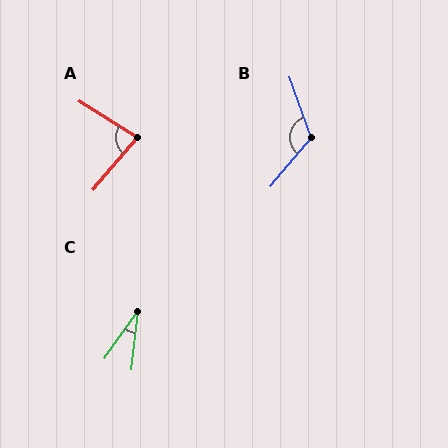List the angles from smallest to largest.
C (29°), A (82°), B (121°).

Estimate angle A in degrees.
Approximately 82 degrees.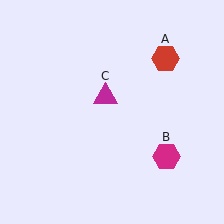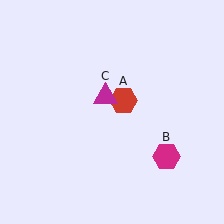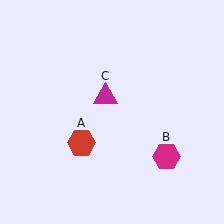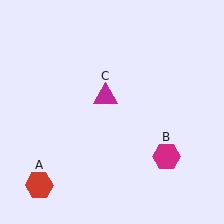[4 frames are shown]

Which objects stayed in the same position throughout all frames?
Magenta hexagon (object B) and magenta triangle (object C) remained stationary.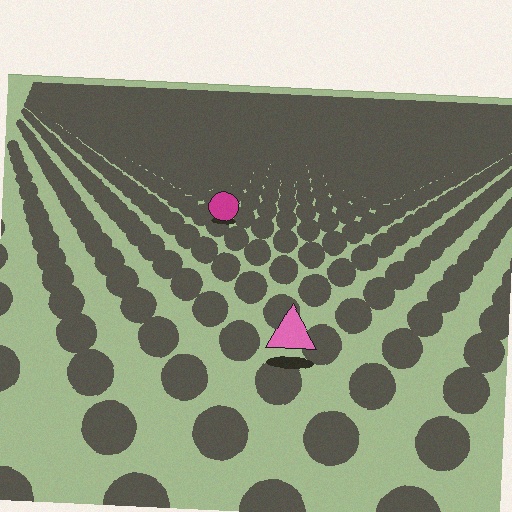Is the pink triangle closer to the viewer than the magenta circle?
Yes. The pink triangle is closer — you can tell from the texture gradient: the ground texture is coarser near it.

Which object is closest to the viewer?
The pink triangle is closest. The texture marks near it are larger and more spread out.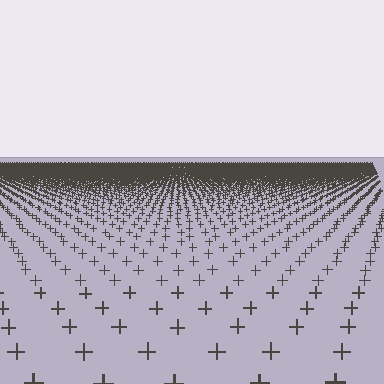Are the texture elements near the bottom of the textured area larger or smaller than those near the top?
Larger. Near the bottom, elements are closer to the viewer and appear at a bigger on-screen size.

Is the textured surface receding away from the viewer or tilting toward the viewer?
The surface is receding away from the viewer. Texture elements get smaller and denser toward the top.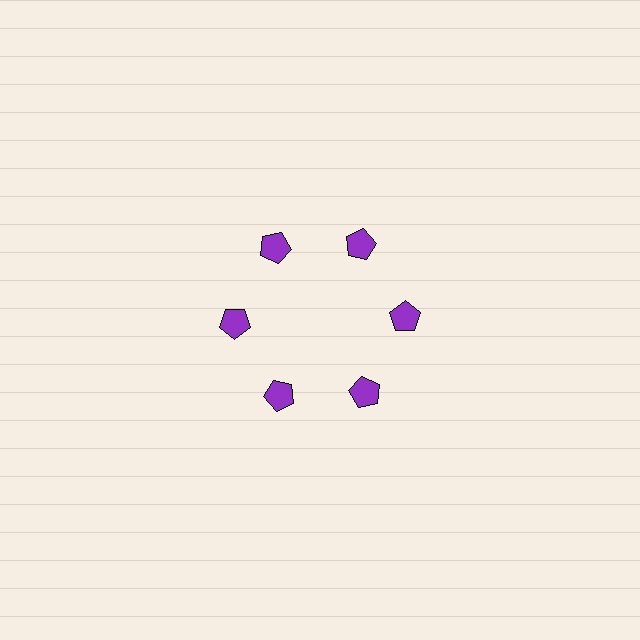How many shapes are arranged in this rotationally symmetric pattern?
There are 6 shapes, arranged in 6 groups of 1.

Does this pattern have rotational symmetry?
Yes, this pattern has 6-fold rotational symmetry. It looks the same after rotating 60 degrees around the center.